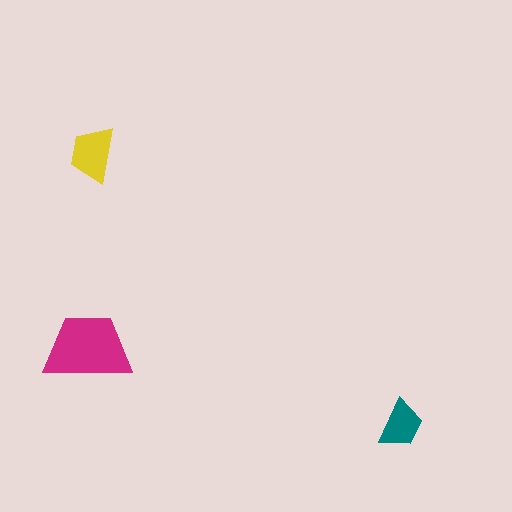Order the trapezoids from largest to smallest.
the magenta one, the yellow one, the teal one.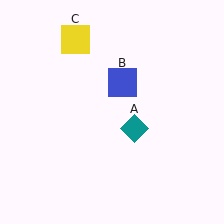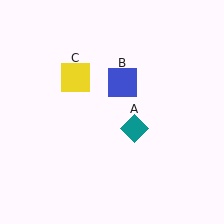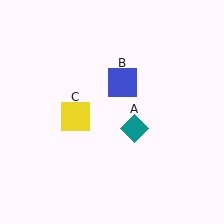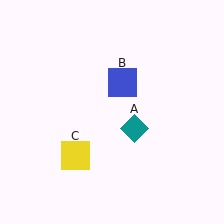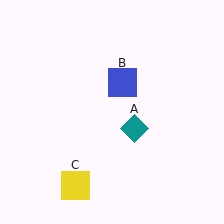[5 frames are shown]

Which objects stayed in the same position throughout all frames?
Teal diamond (object A) and blue square (object B) remained stationary.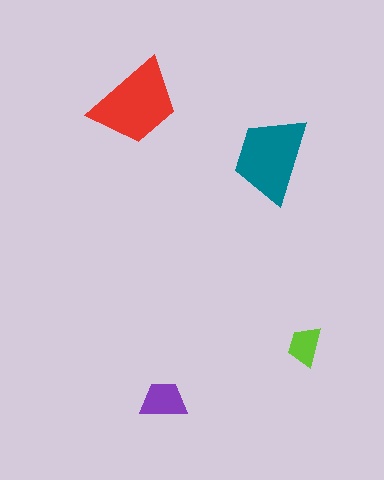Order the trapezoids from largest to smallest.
the red one, the teal one, the purple one, the lime one.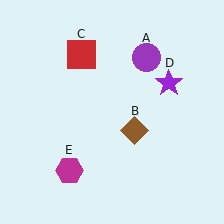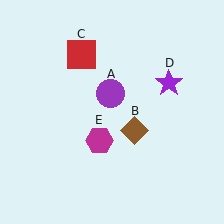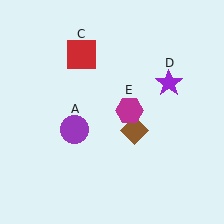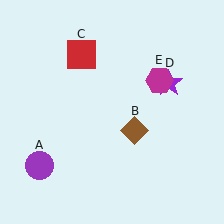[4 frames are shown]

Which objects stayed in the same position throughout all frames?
Brown diamond (object B) and red square (object C) and purple star (object D) remained stationary.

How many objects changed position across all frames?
2 objects changed position: purple circle (object A), magenta hexagon (object E).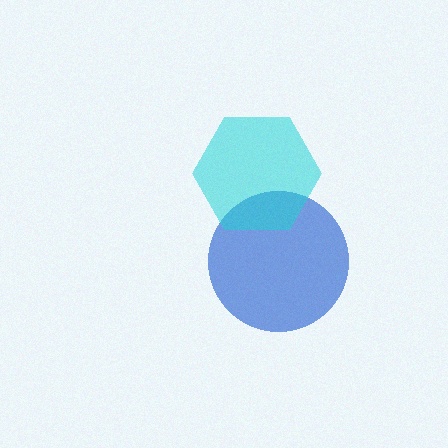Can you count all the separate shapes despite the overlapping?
Yes, there are 2 separate shapes.